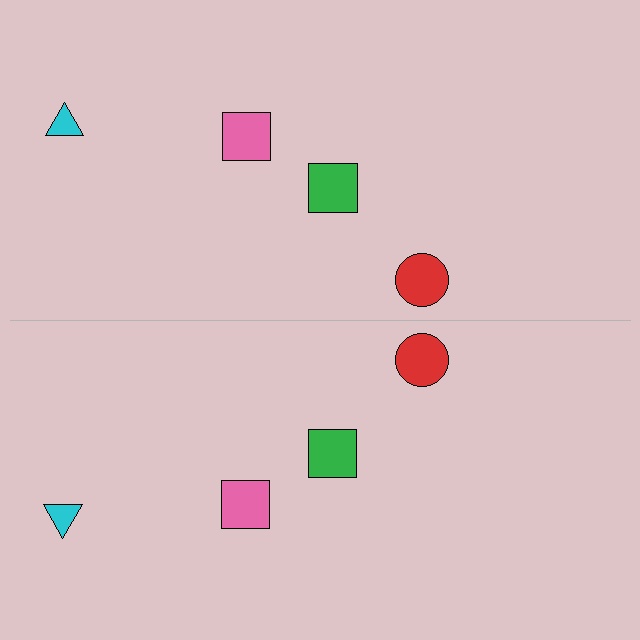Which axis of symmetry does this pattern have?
The pattern has a horizontal axis of symmetry running through the center of the image.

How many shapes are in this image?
There are 8 shapes in this image.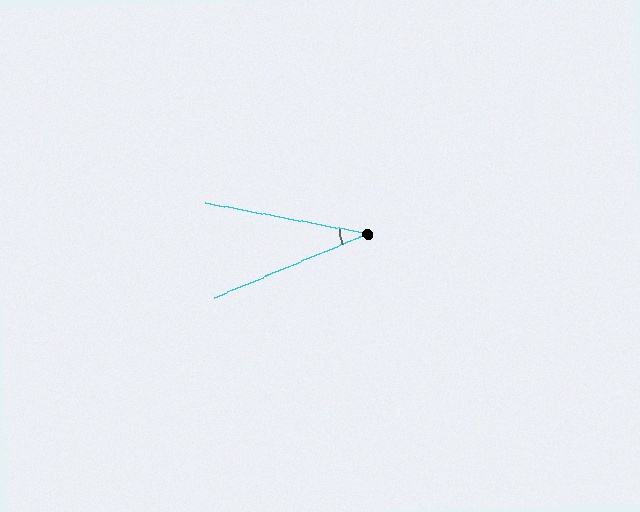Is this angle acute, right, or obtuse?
It is acute.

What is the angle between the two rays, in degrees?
Approximately 33 degrees.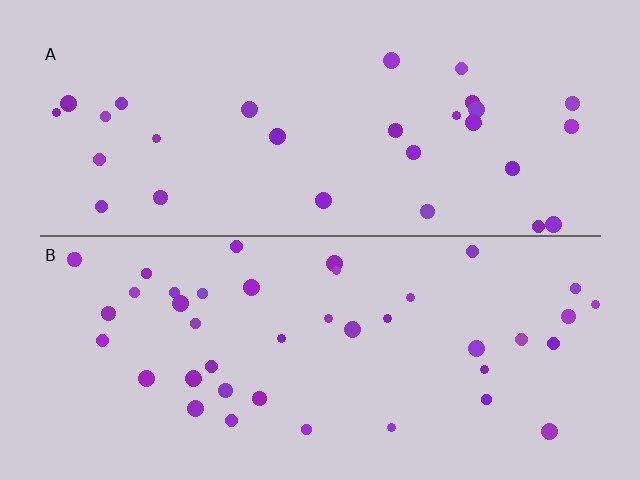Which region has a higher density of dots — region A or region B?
B (the bottom).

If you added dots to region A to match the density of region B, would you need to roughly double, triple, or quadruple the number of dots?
Approximately double.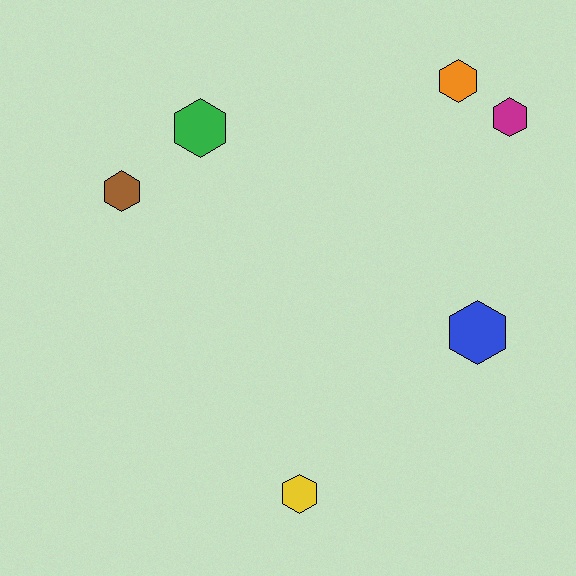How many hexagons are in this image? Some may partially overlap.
There are 6 hexagons.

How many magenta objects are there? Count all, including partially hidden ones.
There is 1 magenta object.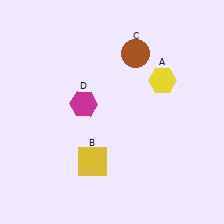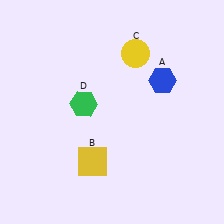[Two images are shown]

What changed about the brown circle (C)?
In Image 1, C is brown. In Image 2, it changed to yellow.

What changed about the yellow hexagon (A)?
In Image 1, A is yellow. In Image 2, it changed to blue.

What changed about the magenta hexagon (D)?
In Image 1, D is magenta. In Image 2, it changed to green.